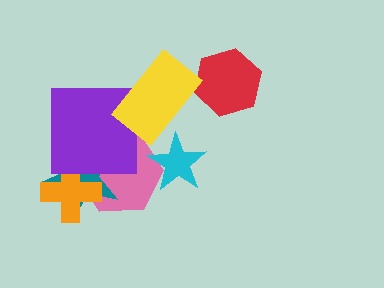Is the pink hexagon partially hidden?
Yes, it is partially covered by another shape.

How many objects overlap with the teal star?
3 objects overlap with the teal star.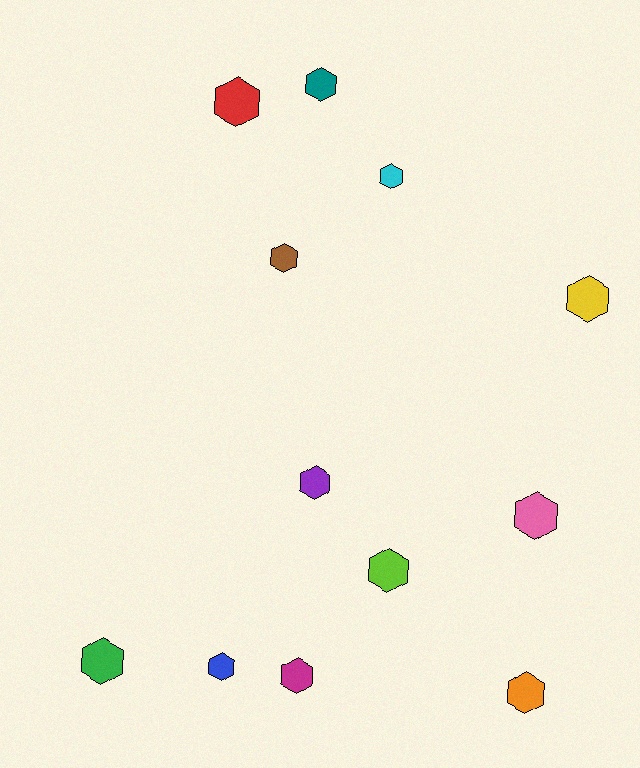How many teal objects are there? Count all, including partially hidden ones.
There is 1 teal object.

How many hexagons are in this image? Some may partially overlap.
There are 12 hexagons.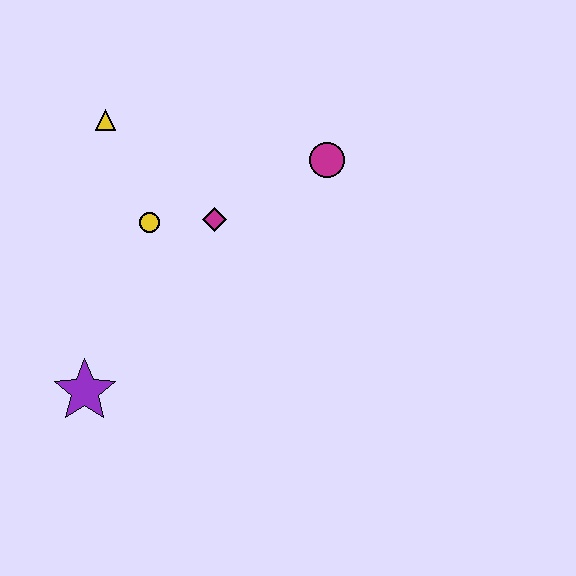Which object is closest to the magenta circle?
The magenta diamond is closest to the magenta circle.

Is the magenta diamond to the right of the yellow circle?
Yes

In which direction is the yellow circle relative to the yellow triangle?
The yellow circle is below the yellow triangle.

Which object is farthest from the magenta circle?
The purple star is farthest from the magenta circle.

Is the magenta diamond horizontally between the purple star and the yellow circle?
No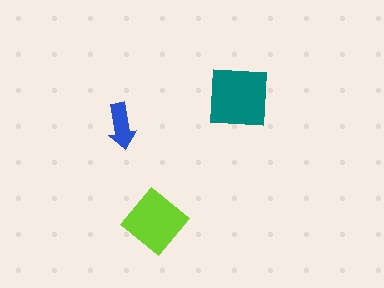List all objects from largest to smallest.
The teal square, the lime diamond, the blue arrow.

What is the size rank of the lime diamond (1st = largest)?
2nd.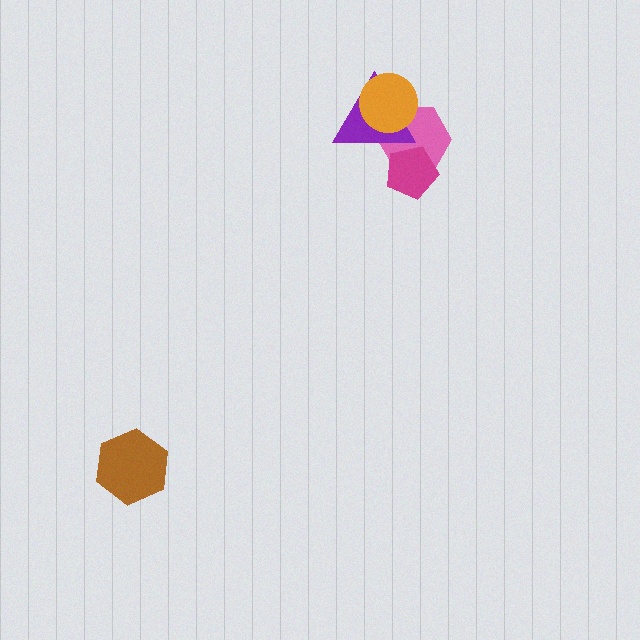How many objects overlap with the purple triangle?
3 objects overlap with the purple triangle.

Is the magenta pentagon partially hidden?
Yes, it is partially covered by another shape.